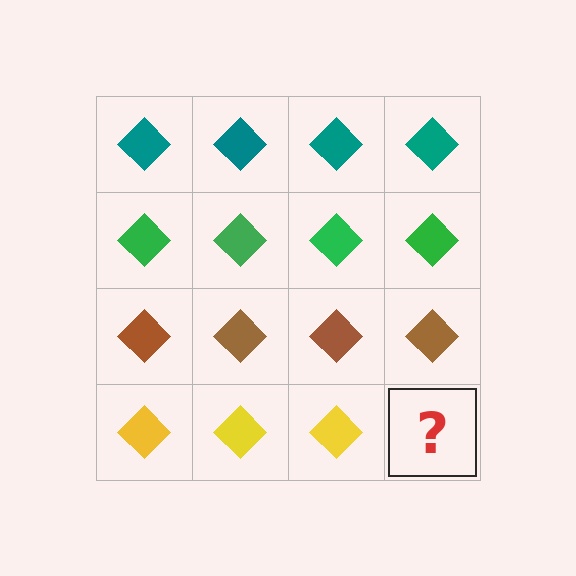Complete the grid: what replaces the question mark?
The question mark should be replaced with a yellow diamond.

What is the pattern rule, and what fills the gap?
The rule is that each row has a consistent color. The gap should be filled with a yellow diamond.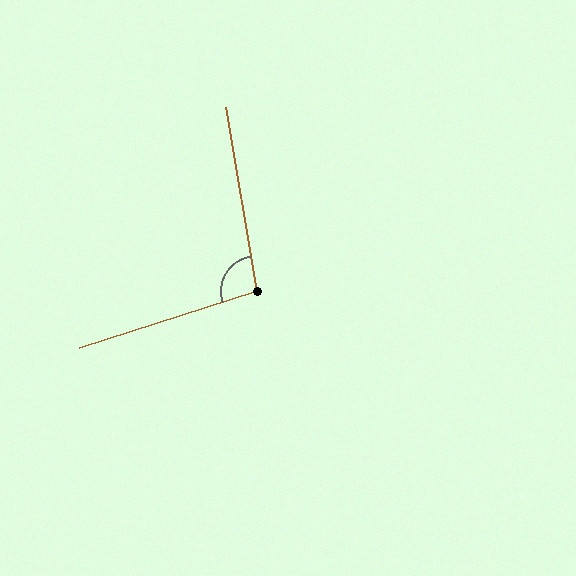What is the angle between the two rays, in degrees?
Approximately 99 degrees.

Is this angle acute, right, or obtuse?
It is obtuse.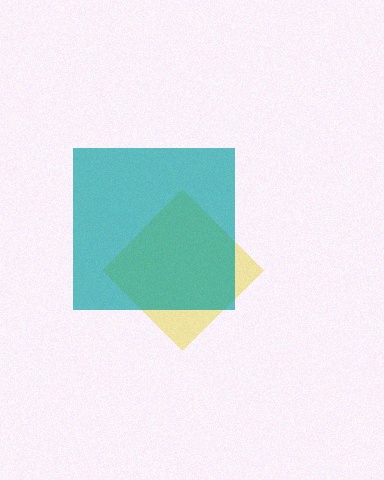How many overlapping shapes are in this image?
There are 2 overlapping shapes in the image.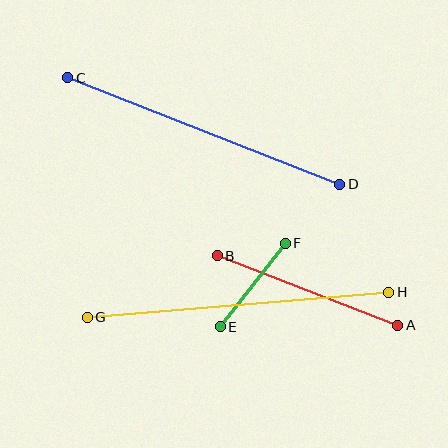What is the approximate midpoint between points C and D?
The midpoint is at approximately (204, 131) pixels.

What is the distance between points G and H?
The distance is approximately 302 pixels.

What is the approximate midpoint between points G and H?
The midpoint is at approximately (238, 305) pixels.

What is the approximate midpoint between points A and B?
The midpoint is at approximately (308, 290) pixels.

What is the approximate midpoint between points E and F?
The midpoint is at approximately (253, 285) pixels.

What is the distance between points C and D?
The distance is approximately 292 pixels.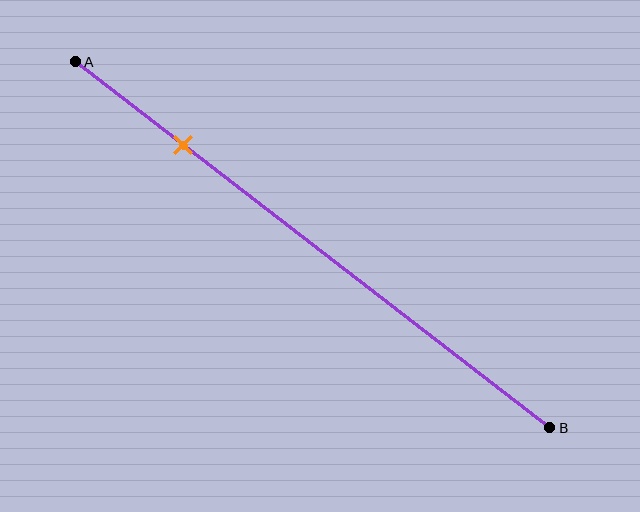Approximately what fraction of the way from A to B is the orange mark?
The orange mark is approximately 25% of the way from A to B.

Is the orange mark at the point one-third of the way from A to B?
No, the mark is at about 25% from A, not at the 33% one-third point.